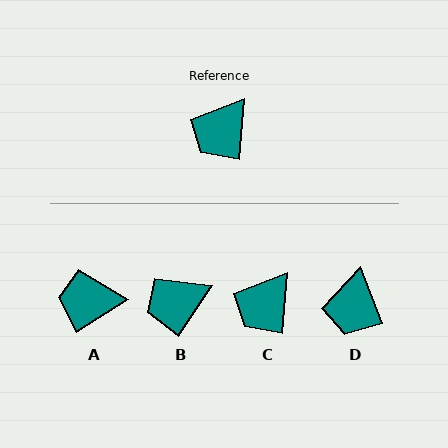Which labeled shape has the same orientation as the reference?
C.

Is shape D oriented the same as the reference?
No, it is off by about 25 degrees.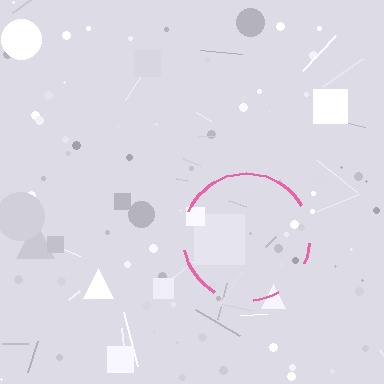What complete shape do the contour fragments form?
The contour fragments form a circle.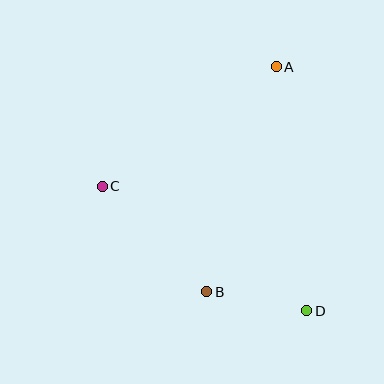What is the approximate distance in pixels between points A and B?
The distance between A and B is approximately 236 pixels.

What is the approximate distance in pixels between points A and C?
The distance between A and C is approximately 211 pixels.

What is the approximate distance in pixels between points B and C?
The distance between B and C is approximately 148 pixels.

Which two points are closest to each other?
Points B and D are closest to each other.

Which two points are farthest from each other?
Points A and D are farthest from each other.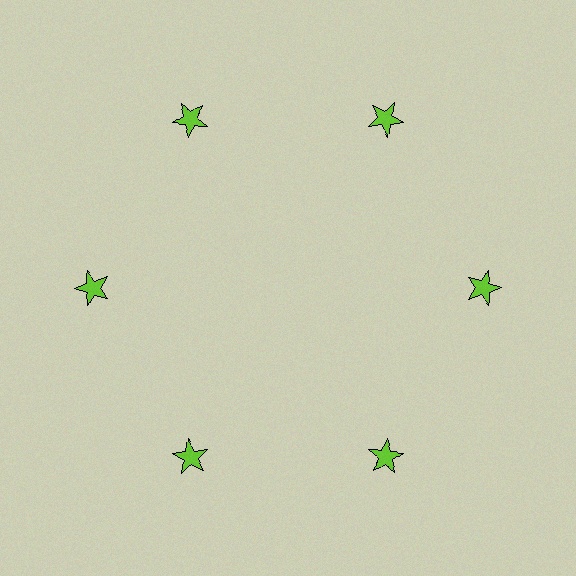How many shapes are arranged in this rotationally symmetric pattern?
There are 6 shapes, arranged in 6 groups of 1.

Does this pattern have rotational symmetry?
Yes, this pattern has 6-fold rotational symmetry. It looks the same after rotating 60 degrees around the center.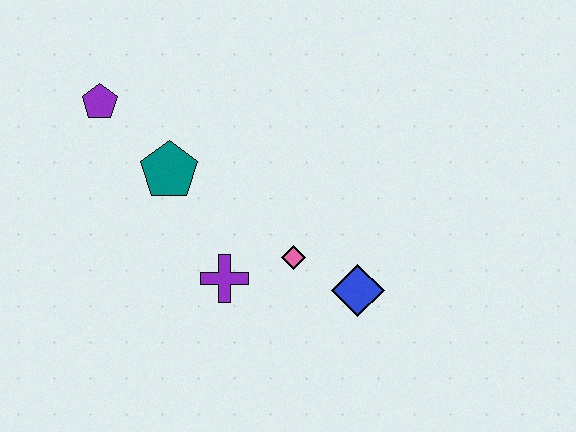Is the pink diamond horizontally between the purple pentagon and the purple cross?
No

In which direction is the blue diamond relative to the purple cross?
The blue diamond is to the right of the purple cross.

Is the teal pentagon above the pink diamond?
Yes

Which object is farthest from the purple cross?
The purple pentagon is farthest from the purple cross.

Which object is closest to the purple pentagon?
The teal pentagon is closest to the purple pentagon.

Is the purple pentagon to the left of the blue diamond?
Yes